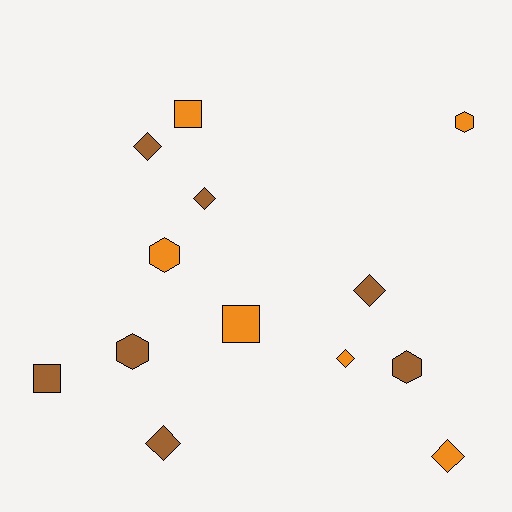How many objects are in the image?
There are 13 objects.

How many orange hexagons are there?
There are 2 orange hexagons.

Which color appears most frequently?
Brown, with 7 objects.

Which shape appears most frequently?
Diamond, with 6 objects.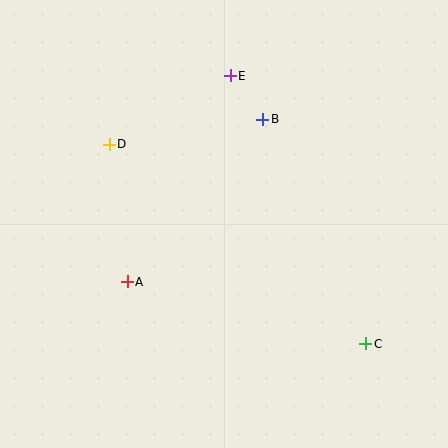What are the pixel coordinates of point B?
Point B is at (263, 119).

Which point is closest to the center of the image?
Point B at (263, 119) is closest to the center.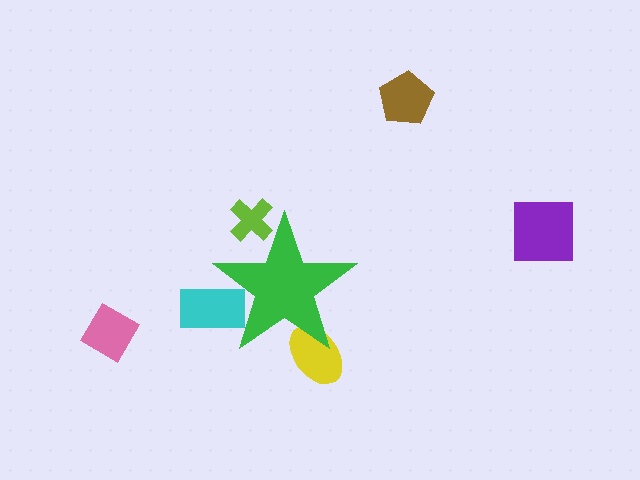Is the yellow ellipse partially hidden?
Yes, the yellow ellipse is partially hidden behind the green star.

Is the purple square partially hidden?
No, the purple square is fully visible.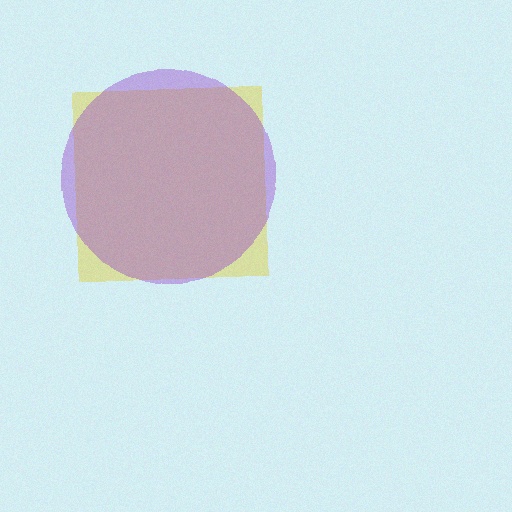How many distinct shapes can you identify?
There are 2 distinct shapes: a yellow square, a purple circle.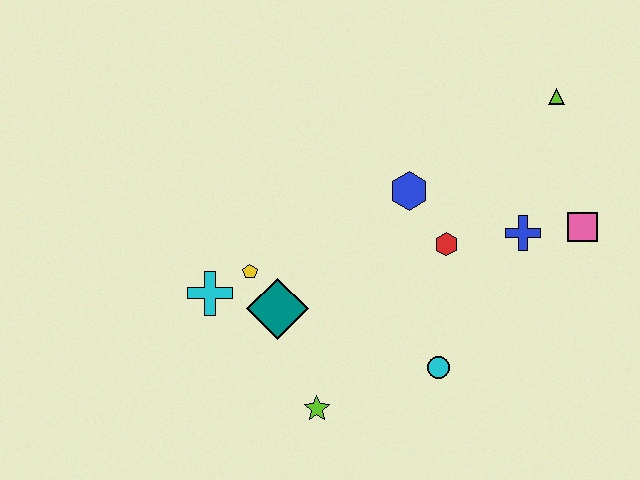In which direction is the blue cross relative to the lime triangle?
The blue cross is below the lime triangle.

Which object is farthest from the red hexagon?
The cyan cross is farthest from the red hexagon.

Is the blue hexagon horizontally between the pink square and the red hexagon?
No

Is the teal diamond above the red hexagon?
No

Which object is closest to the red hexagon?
The blue hexagon is closest to the red hexagon.